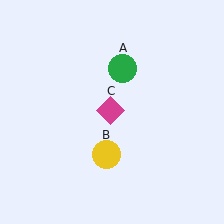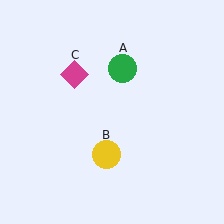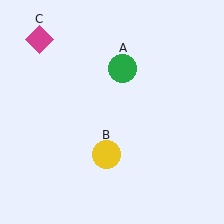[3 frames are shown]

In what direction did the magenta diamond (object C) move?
The magenta diamond (object C) moved up and to the left.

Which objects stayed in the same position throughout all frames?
Green circle (object A) and yellow circle (object B) remained stationary.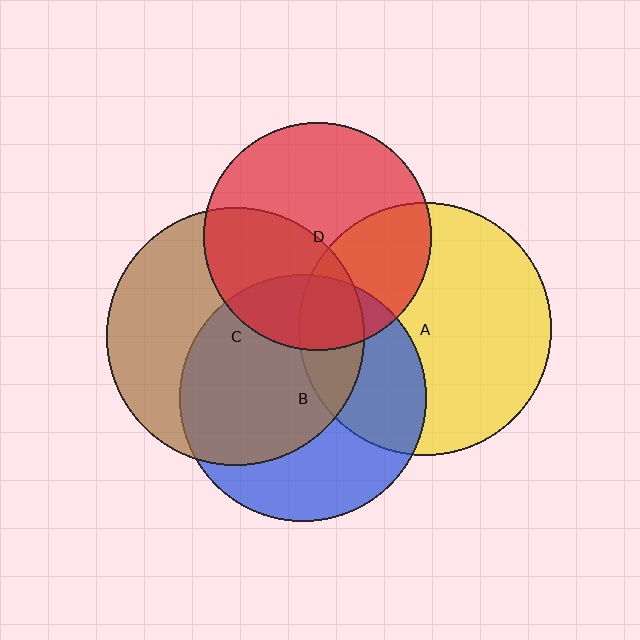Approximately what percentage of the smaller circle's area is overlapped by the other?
Approximately 35%.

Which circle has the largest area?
Circle C (brown).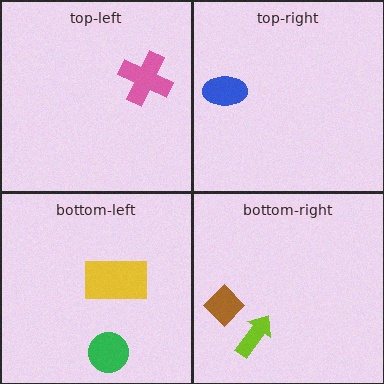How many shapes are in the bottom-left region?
2.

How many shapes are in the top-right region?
1.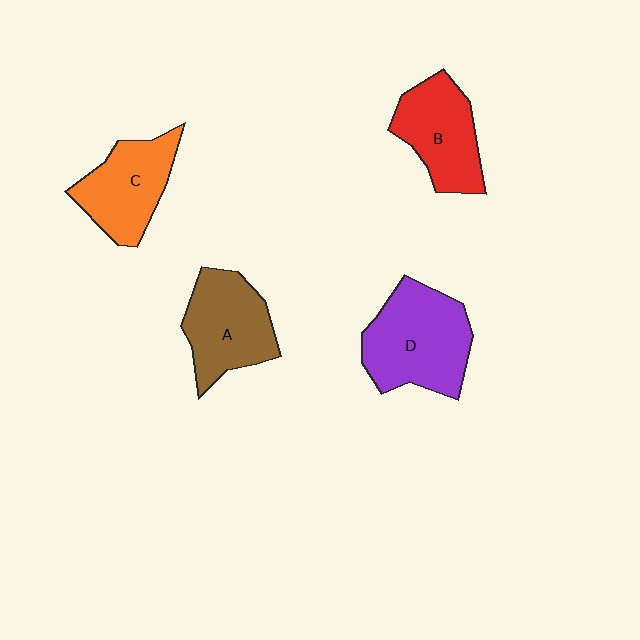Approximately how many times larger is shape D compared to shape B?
Approximately 1.3 times.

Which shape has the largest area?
Shape D (purple).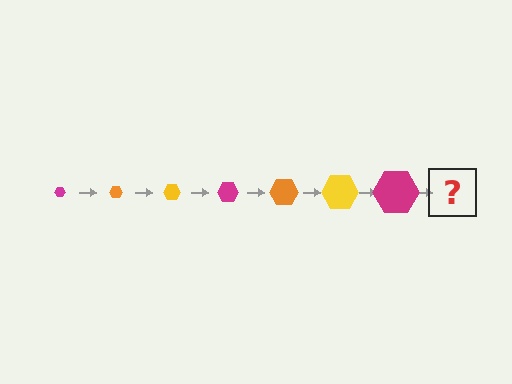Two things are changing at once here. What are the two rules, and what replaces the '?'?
The two rules are that the hexagon grows larger each step and the color cycles through magenta, orange, and yellow. The '?' should be an orange hexagon, larger than the previous one.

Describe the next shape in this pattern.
It should be an orange hexagon, larger than the previous one.